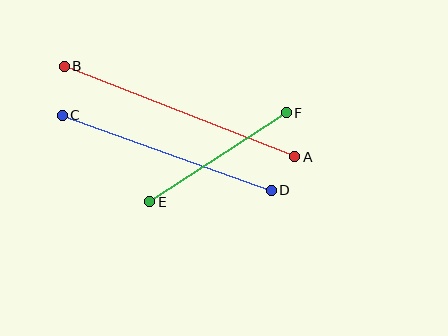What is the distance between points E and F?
The distance is approximately 163 pixels.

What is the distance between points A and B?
The distance is approximately 248 pixels.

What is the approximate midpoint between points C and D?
The midpoint is at approximately (167, 153) pixels.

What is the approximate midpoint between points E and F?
The midpoint is at approximately (218, 157) pixels.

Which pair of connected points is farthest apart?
Points A and B are farthest apart.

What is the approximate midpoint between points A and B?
The midpoint is at approximately (180, 112) pixels.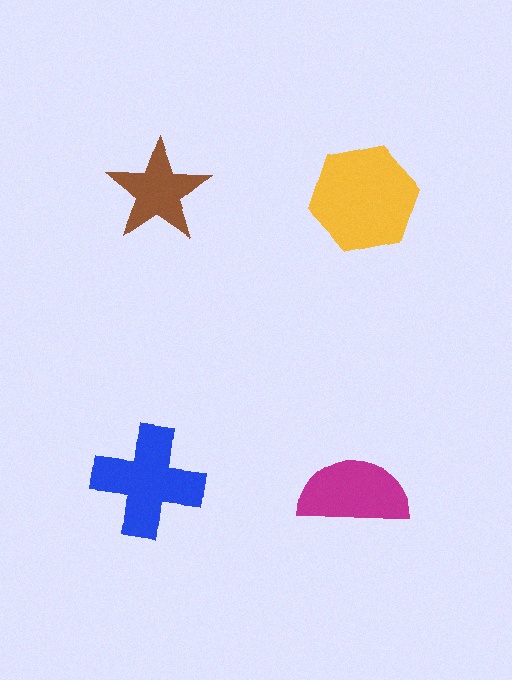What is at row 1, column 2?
A yellow hexagon.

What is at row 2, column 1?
A blue cross.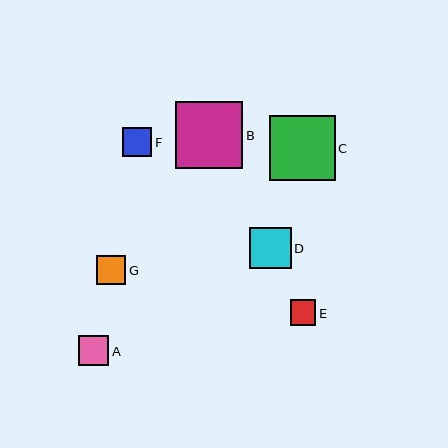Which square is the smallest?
Square E is the smallest with a size of approximately 25 pixels.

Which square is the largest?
Square B is the largest with a size of approximately 67 pixels.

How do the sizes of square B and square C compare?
Square B and square C are approximately the same size.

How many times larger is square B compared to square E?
Square B is approximately 2.6 times the size of square E.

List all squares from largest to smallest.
From largest to smallest: B, C, D, A, F, G, E.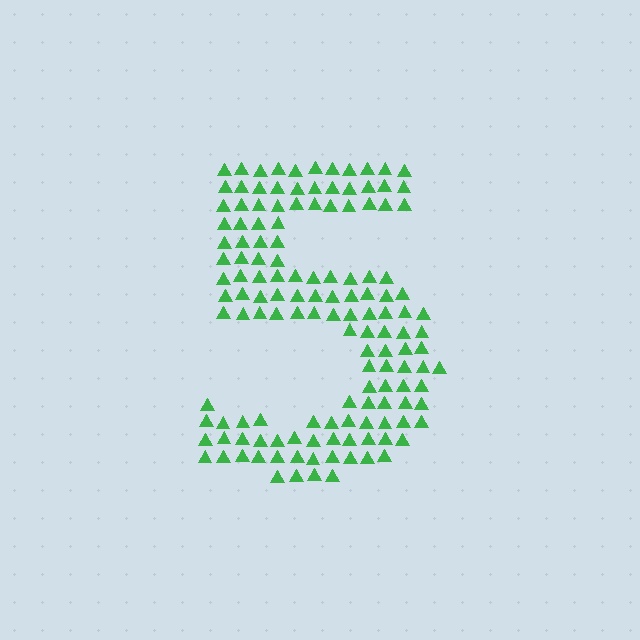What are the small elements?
The small elements are triangles.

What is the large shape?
The large shape is the digit 5.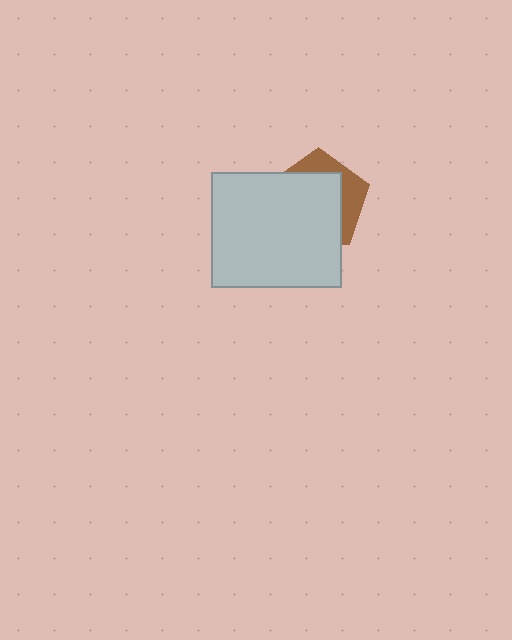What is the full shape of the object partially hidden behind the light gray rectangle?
The partially hidden object is a brown pentagon.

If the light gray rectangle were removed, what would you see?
You would see the complete brown pentagon.